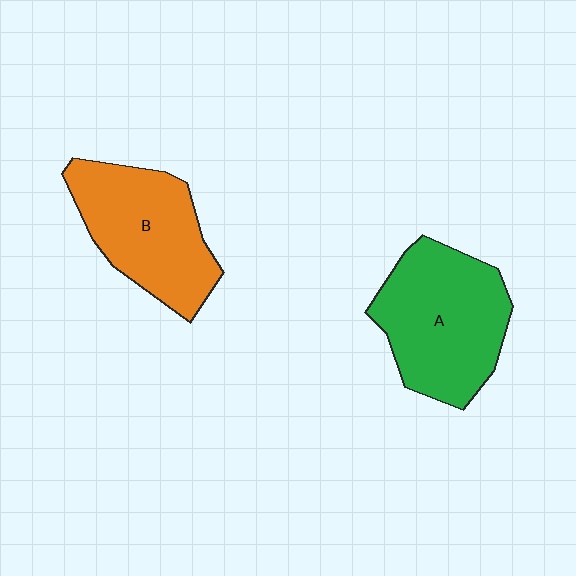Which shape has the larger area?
Shape A (green).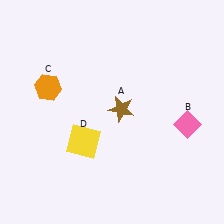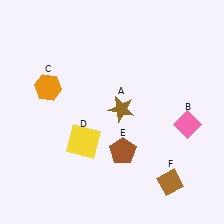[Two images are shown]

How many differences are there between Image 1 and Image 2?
There are 2 differences between the two images.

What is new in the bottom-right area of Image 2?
A brown pentagon (E) was added in the bottom-right area of Image 2.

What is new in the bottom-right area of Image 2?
A brown diamond (F) was added in the bottom-right area of Image 2.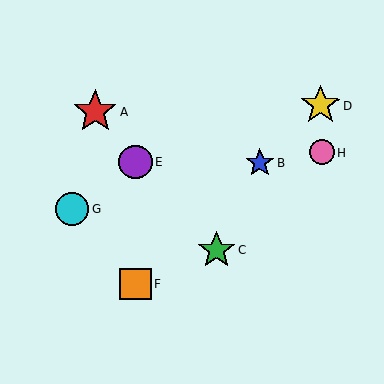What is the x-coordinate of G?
Object G is at x≈72.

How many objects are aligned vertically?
2 objects (E, F) are aligned vertically.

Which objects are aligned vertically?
Objects E, F are aligned vertically.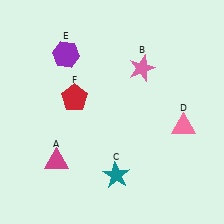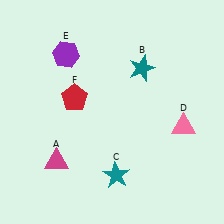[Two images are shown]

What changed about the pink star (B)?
In Image 1, B is pink. In Image 2, it changed to teal.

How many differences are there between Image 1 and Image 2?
There is 1 difference between the two images.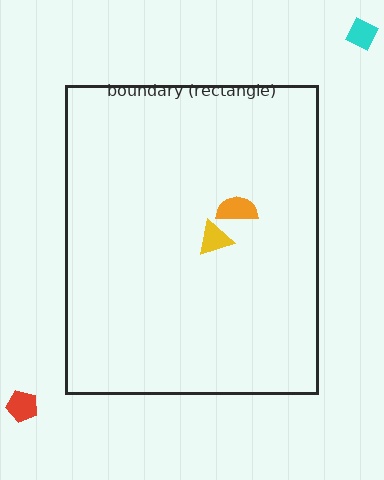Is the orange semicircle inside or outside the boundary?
Inside.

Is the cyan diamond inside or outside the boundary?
Outside.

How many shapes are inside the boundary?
2 inside, 2 outside.